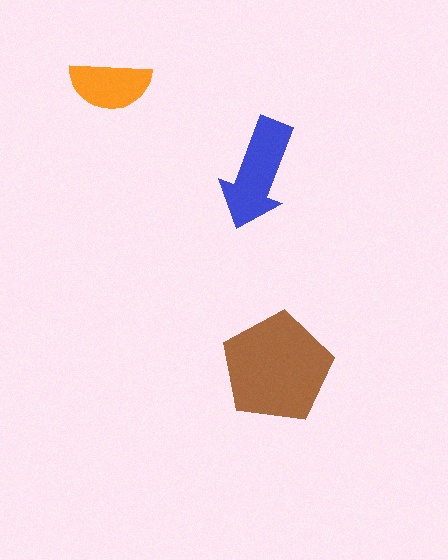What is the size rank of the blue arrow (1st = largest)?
2nd.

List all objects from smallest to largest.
The orange semicircle, the blue arrow, the brown pentagon.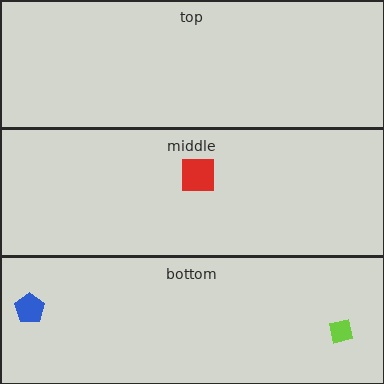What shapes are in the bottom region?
The blue pentagon, the lime square.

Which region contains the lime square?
The bottom region.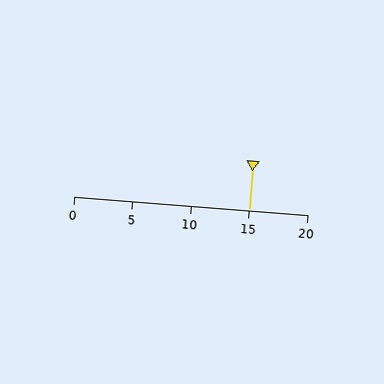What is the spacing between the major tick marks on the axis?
The major ticks are spaced 5 apart.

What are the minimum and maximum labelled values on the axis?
The axis runs from 0 to 20.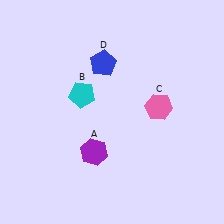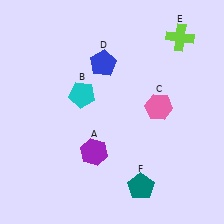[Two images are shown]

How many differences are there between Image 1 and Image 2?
There are 2 differences between the two images.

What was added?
A lime cross (E), a teal pentagon (F) were added in Image 2.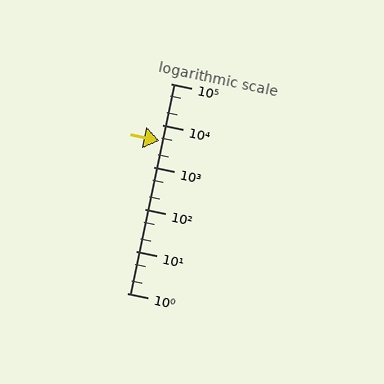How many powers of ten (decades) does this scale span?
The scale spans 5 decades, from 1 to 100000.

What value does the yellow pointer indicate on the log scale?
The pointer indicates approximately 4300.